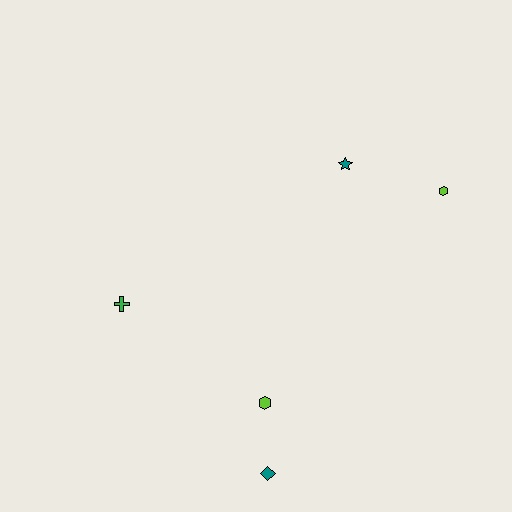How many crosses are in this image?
There is 1 cross.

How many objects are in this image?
There are 5 objects.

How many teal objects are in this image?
There are 2 teal objects.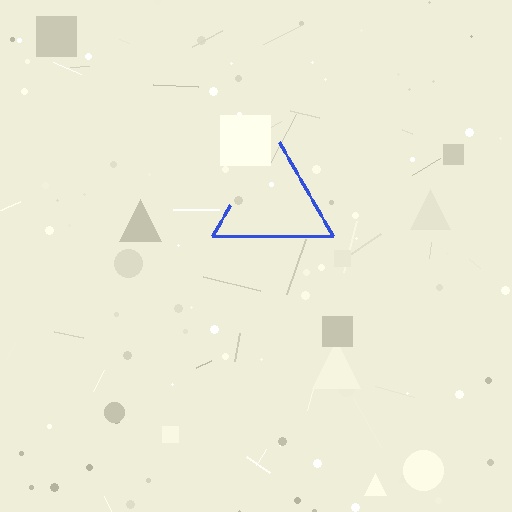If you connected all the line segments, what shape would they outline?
They would outline a triangle.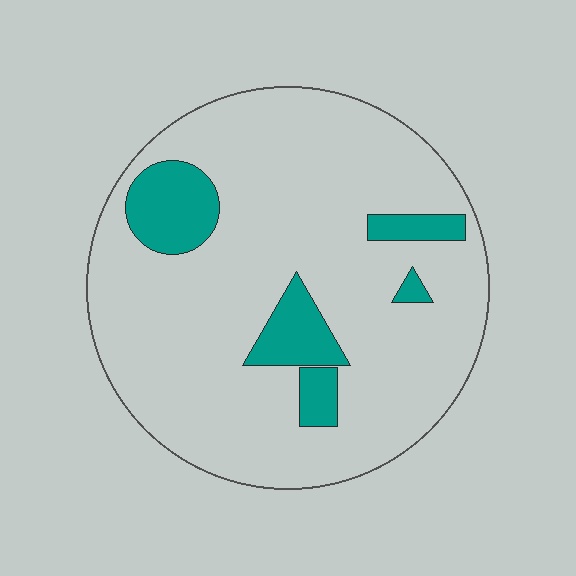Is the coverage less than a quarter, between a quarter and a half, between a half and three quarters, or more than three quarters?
Less than a quarter.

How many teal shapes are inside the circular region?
5.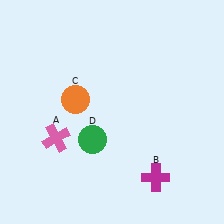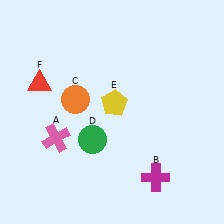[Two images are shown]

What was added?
A yellow pentagon (E), a red triangle (F) were added in Image 2.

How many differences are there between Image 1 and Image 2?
There are 2 differences between the two images.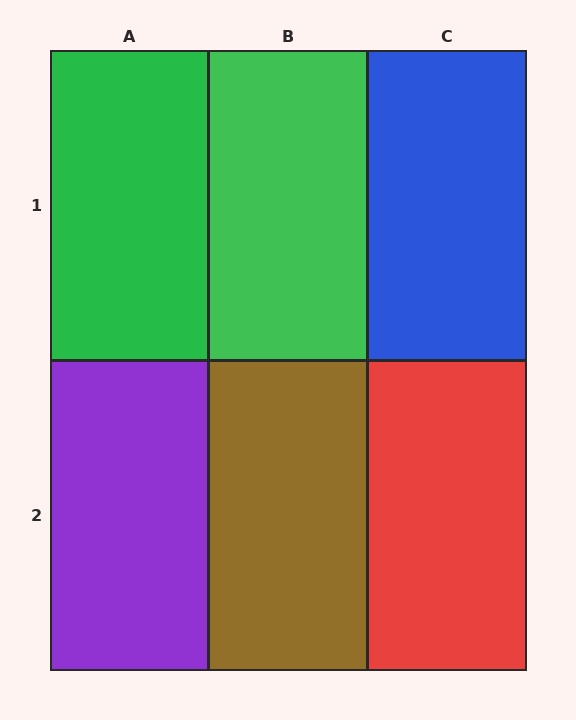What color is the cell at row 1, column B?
Green.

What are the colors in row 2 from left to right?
Purple, brown, red.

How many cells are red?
1 cell is red.